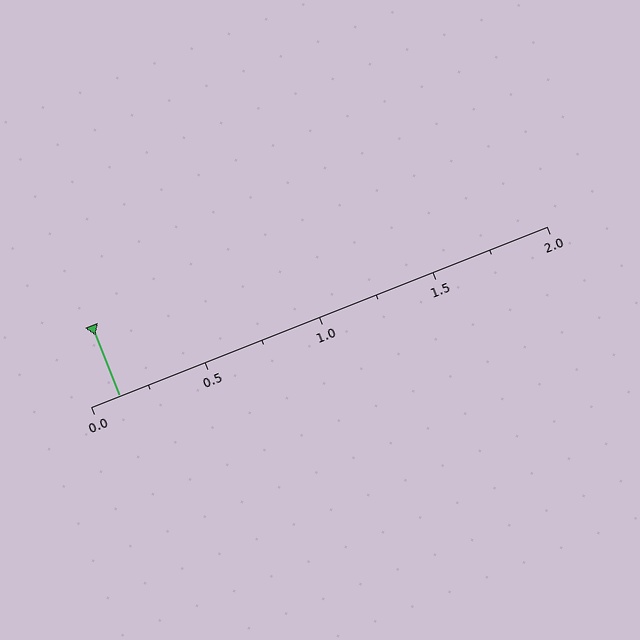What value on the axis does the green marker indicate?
The marker indicates approximately 0.12.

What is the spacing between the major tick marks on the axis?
The major ticks are spaced 0.5 apart.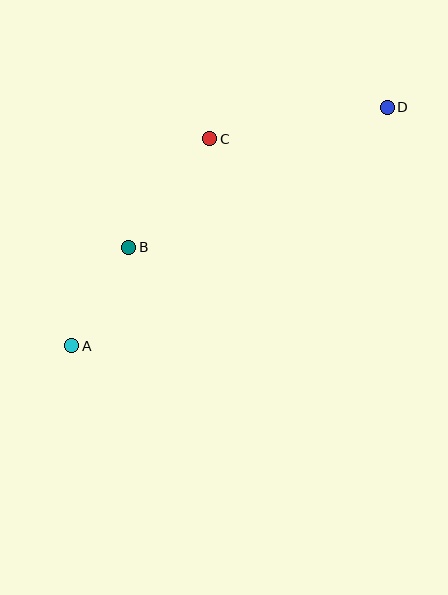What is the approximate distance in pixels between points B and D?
The distance between B and D is approximately 294 pixels.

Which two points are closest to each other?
Points A and B are closest to each other.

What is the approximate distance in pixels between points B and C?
The distance between B and C is approximately 136 pixels.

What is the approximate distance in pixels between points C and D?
The distance between C and D is approximately 180 pixels.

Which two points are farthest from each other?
Points A and D are farthest from each other.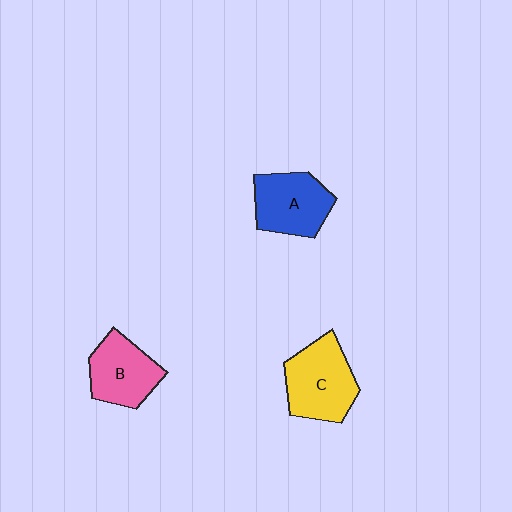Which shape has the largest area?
Shape C (yellow).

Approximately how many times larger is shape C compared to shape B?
Approximately 1.2 times.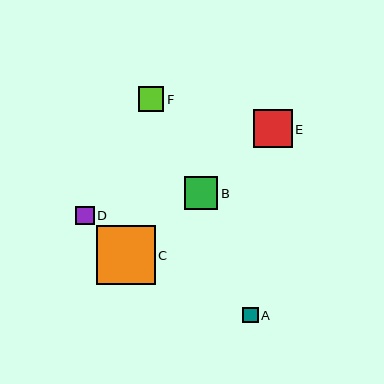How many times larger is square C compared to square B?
Square C is approximately 1.8 times the size of square B.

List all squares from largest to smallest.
From largest to smallest: C, E, B, F, D, A.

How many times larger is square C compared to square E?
Square C is approximately 1.5 times the size of square E.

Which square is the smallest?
Square A is the smallest with a size of approximately 15 pixels.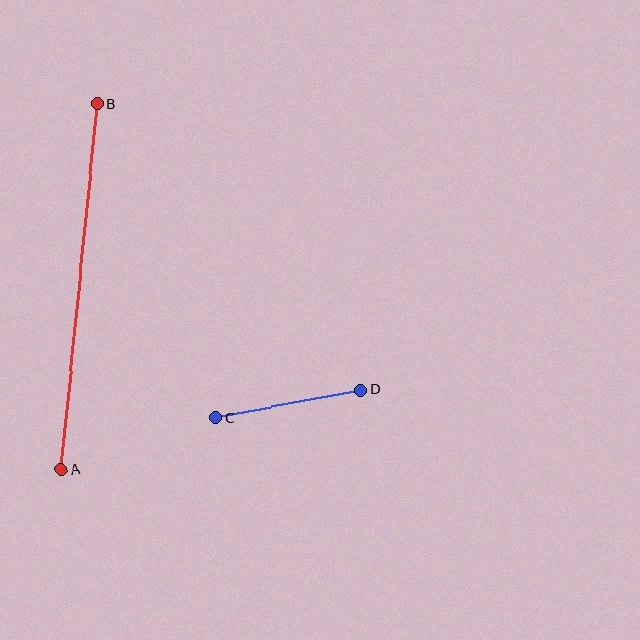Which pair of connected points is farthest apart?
Points A and B are farthest apart.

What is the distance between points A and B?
The distance is approximately 367 pixels.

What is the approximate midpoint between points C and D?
The midpoint is at approximately (288, 404) pixels.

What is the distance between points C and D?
The distance is approximately 147 pixels.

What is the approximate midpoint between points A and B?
The midpoint is at approximately (79, 287) pixels.